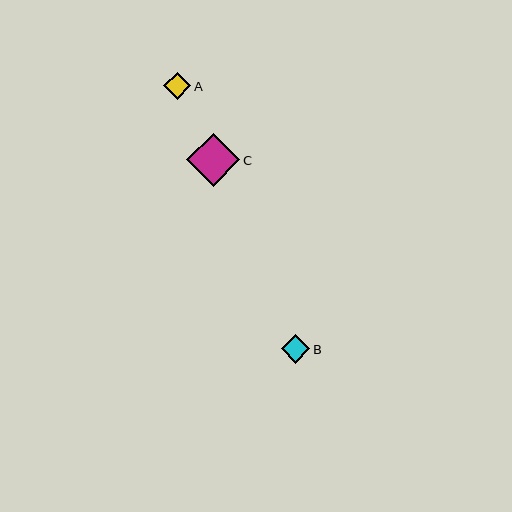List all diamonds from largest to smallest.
From largest to smallest: C, B, A.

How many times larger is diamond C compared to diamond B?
Diamond C is approximately 1.9 times the size of diamond B.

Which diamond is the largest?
Diamond C is the largest with a size of approximately 53 pixels.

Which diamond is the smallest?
Diamond A is the smallest with a size of approximately 27 pixels.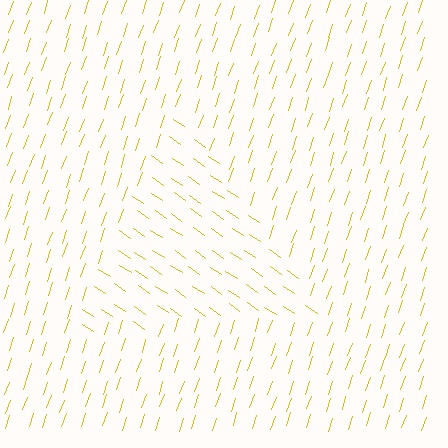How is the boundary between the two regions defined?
The boundary is defined purely by a change in line orientation (approximately 75 degrees difference). All lines are the same color and thickness.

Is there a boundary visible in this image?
Yes, there is a texture boundary formed by a change in line orientation.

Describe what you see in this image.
The image is filled with small yellow line segments. A triangle region in the image has lines oriented differently from the surrounding lines, creating a visible texture boundary.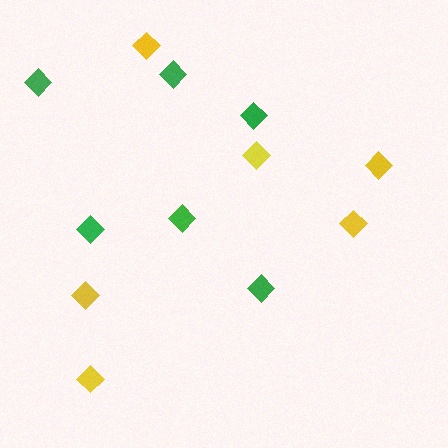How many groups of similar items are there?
There are 2 groups: one group of green diamonds (6) and one group of yellow diamonds (6).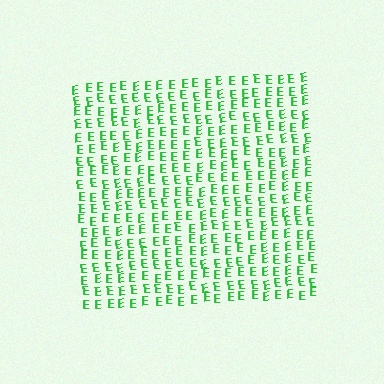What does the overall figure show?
The overall figure shows a square.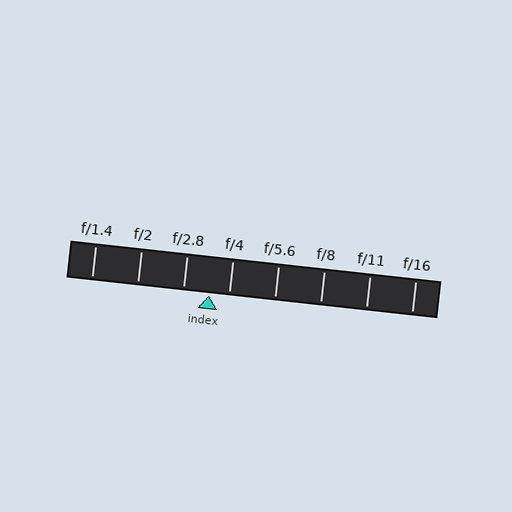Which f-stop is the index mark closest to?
The index mark is closest to f/4.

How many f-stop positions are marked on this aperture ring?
There are 8 f-stop positions marked.